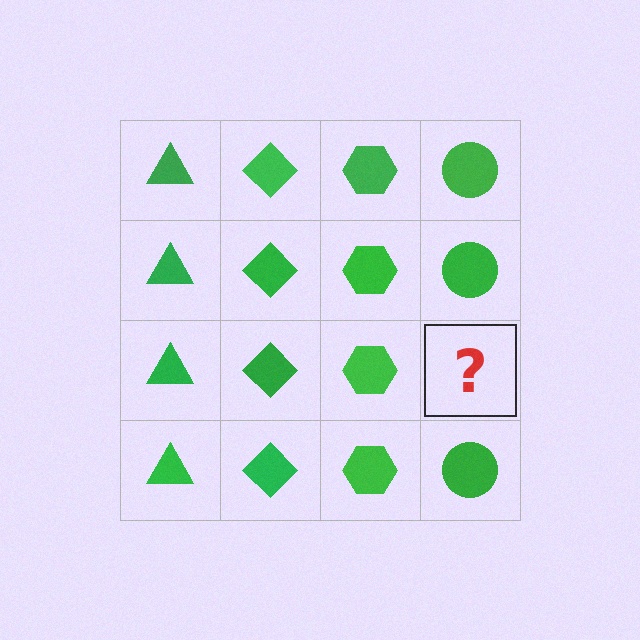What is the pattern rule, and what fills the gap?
The rule is that each column has a consistent shape. The gap should be filled with a green circle.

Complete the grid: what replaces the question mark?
The question mark should be replaced with a green circle.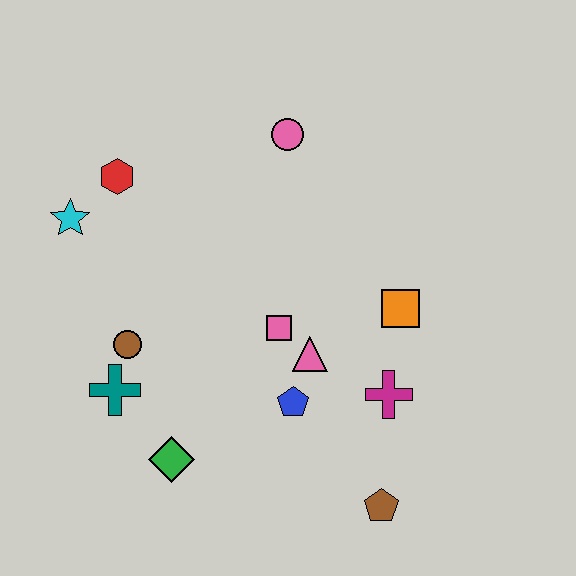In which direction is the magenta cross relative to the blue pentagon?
The magenta cross is to the right of the blue pentagon.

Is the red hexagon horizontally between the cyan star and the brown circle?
Yes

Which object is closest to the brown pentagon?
The magenta cross is closest to the brown pentagon.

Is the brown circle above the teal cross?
Yes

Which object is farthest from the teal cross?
The pink circle is farthest from the teal cross.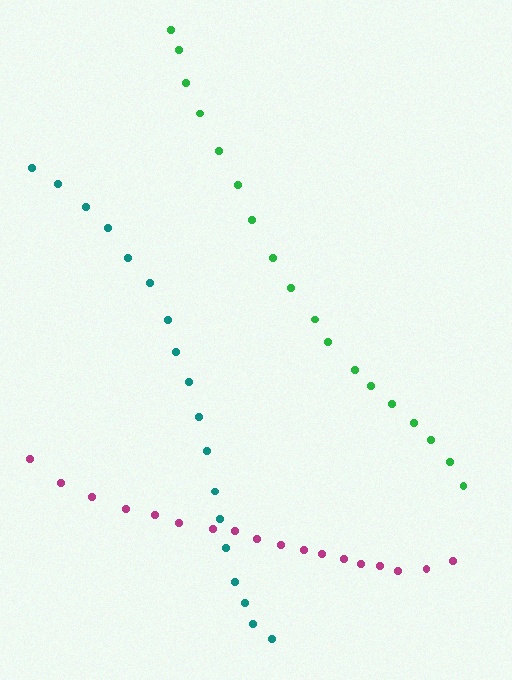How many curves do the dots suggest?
There are 3 distinct paths.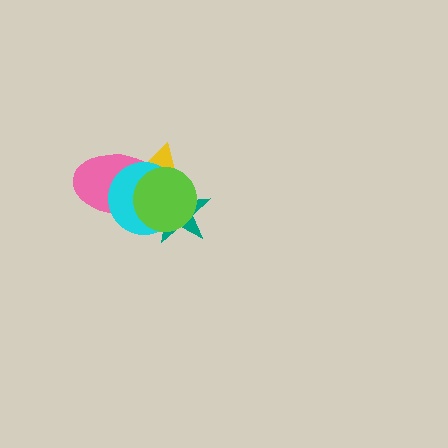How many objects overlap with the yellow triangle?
4 objects overlap with the yellow triangle.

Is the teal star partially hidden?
Yes, it is partially covered by another shape.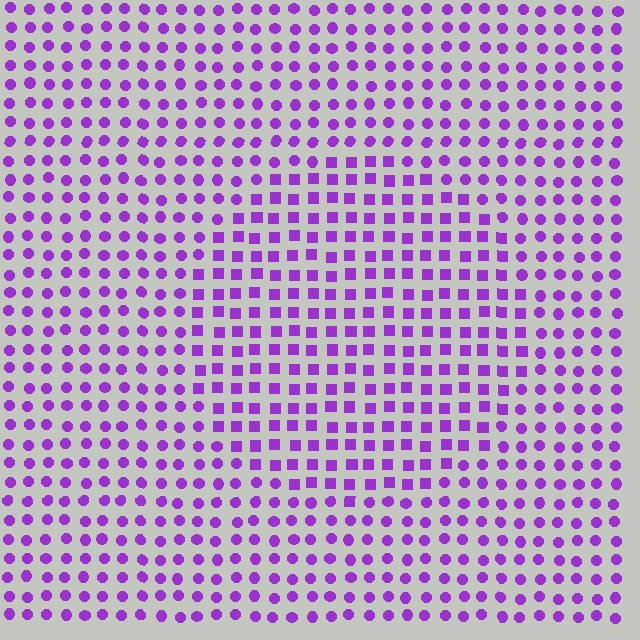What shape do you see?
I see a circle.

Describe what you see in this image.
The image is filled with small purple elements arranged in a uniform grid. A circle-shaped region contains squares, while the surrounding area contains circles. The boundary is defined purely by the change in element shape.